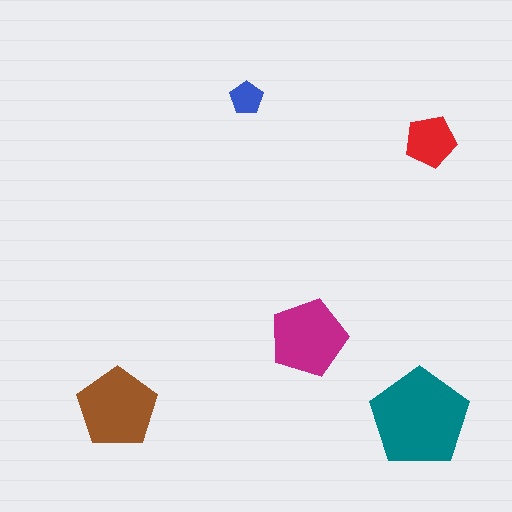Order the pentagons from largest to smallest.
the teal one, the brown one, the magenta one, the red one, the blue one.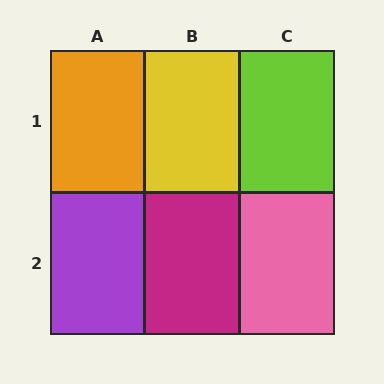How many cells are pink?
1 cell is pink.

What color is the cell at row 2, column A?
Purple.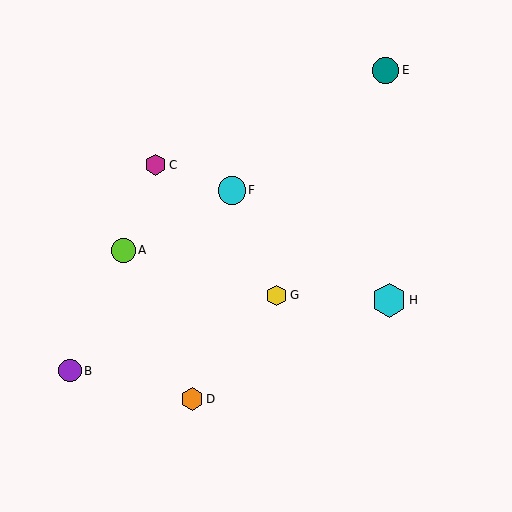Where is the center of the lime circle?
The center of the lime circle is at (123, 250).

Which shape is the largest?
The cyan hexagon (labeled H) is the largest.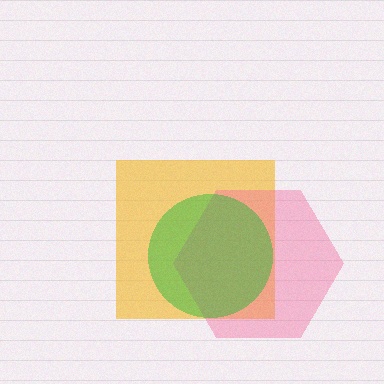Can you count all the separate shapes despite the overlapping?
Yes, there are 3 separate shapes.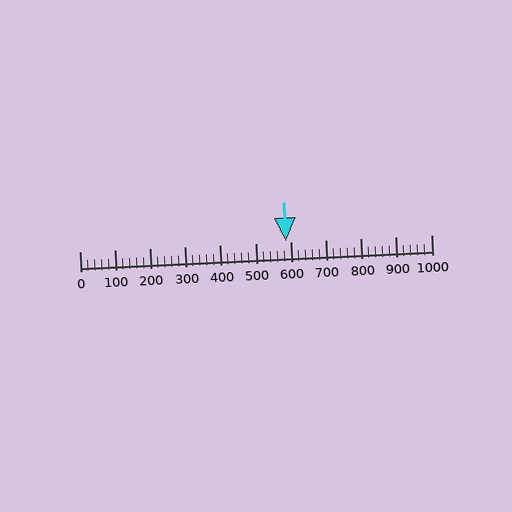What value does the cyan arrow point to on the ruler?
The cyan arrow points to approximately 587.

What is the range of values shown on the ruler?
The ruler shows values from 0 to 1000.